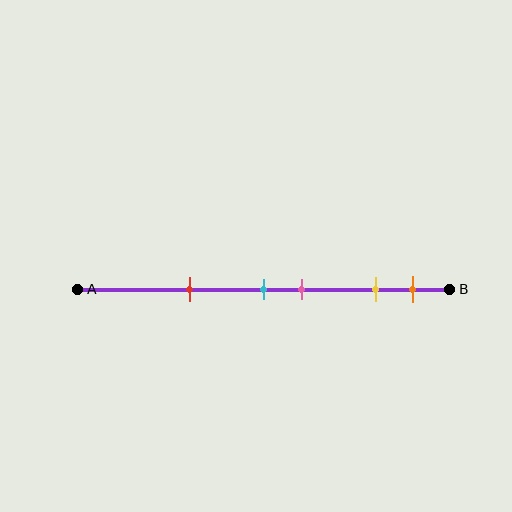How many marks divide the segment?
There are 5 marks dividing the segment.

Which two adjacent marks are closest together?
The cyan and pink marks are the closest adjacent pair.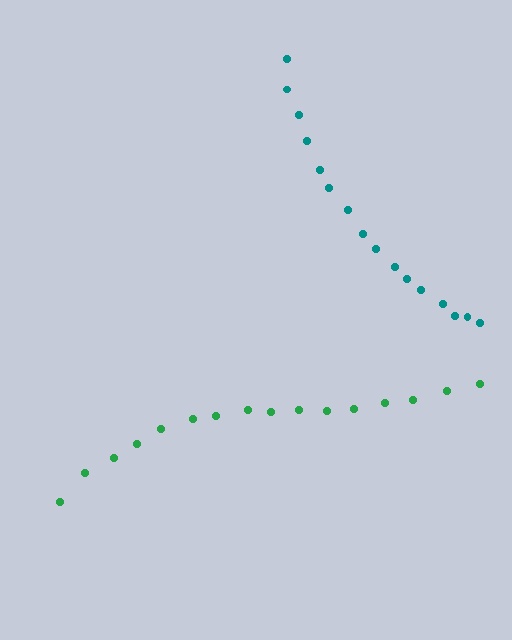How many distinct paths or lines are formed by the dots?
There are 2 distinct paths.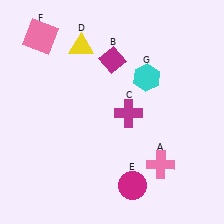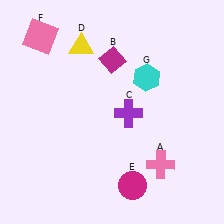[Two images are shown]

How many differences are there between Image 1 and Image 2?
There is 1 difference between the two images.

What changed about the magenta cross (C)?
In Image 1, C is magenta. In Image 2, it changed to purple.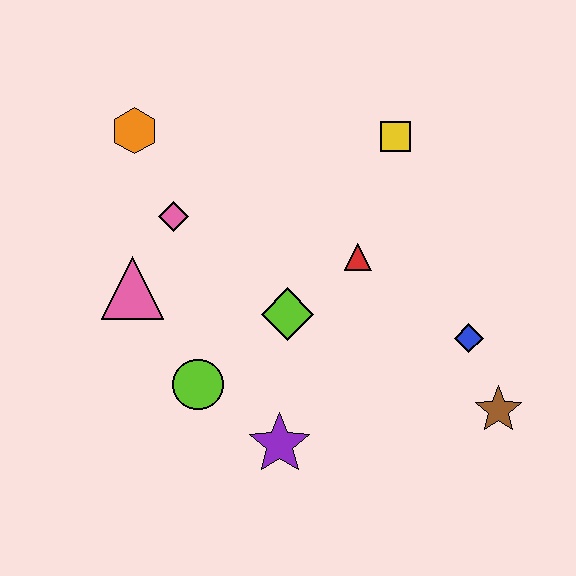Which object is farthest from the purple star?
The orange hexagon is farthest from the purple star.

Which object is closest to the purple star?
The lime circle is closest to the purple star.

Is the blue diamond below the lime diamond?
Yes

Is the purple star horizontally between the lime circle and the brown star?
Yes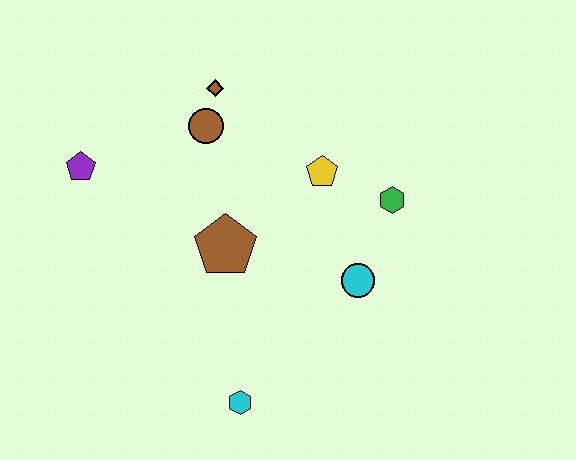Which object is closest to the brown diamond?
The brown circle is closest to the brown diamond.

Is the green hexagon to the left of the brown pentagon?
No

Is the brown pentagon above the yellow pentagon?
No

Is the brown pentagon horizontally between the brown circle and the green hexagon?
Yes